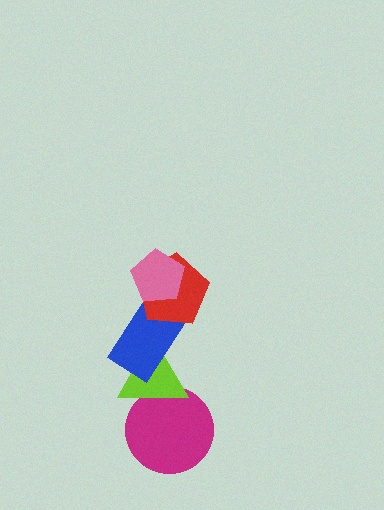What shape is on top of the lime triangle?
The blue rectangle is on top of the lime triangle.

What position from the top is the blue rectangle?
The blue rectangle is 3rd from the top.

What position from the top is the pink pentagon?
The pink pentagon is 1st from the top.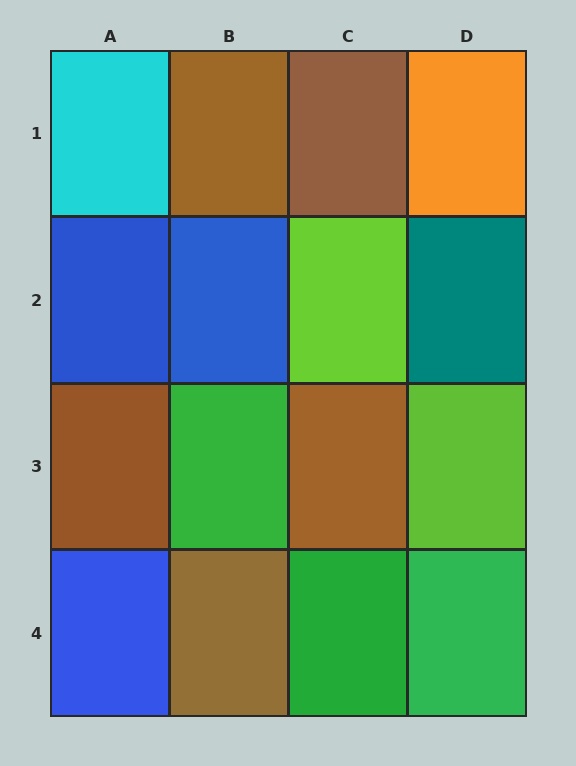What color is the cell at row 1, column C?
Brown.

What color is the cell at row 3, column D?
Lime.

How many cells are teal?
1 cell is teal.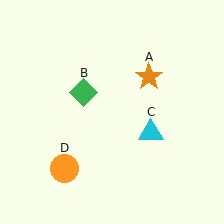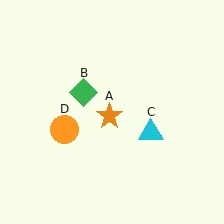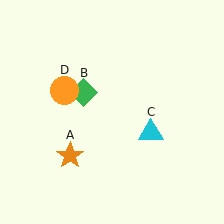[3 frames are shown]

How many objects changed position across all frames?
2 objects changed position: orange star (object A), orange circle (object D).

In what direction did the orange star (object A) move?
The orange star (object A) moved down and to the left.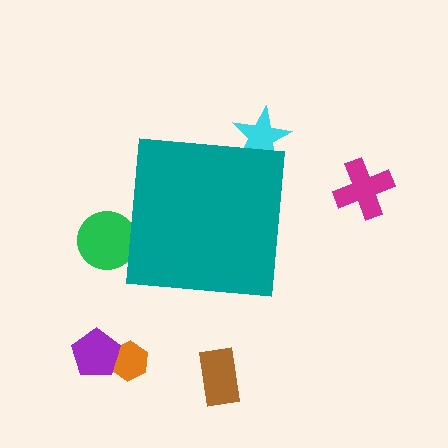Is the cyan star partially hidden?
Yes, the cyan star is partially hidden behind the teal square.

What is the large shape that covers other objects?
A teal square.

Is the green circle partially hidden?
Yes, the green circle is partially hidden behind the teal square.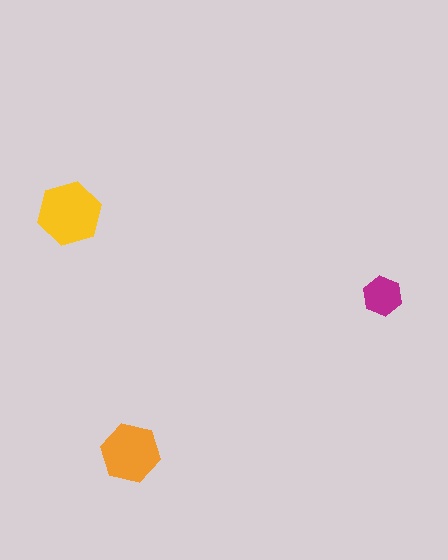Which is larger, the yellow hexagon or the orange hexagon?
The yellow one.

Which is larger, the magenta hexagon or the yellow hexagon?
The yellow one.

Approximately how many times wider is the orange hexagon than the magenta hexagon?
About 1.5 times wider.